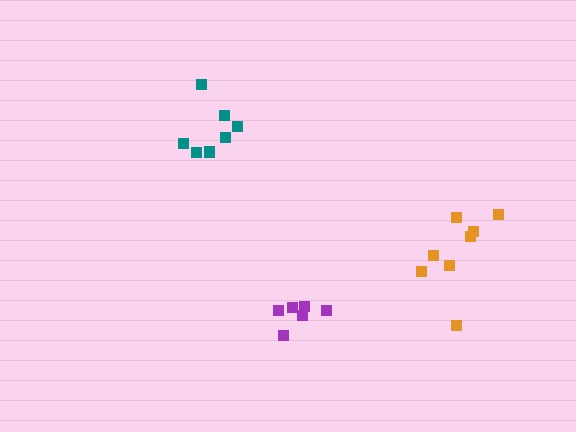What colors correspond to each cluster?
The clusters are colored: orange, purple, teal.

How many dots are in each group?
Group 1: 8 dots, Group 2: 6 dots, Group 3: 7 dots (21 total).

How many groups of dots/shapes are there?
There are 3 groups.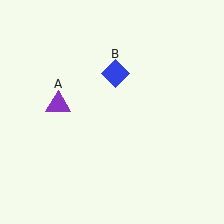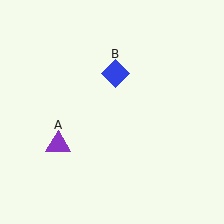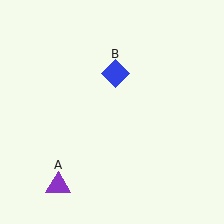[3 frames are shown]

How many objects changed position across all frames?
1 object changed position: purple triangle (object A).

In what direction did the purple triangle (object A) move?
The purple triangle (object A) moved down.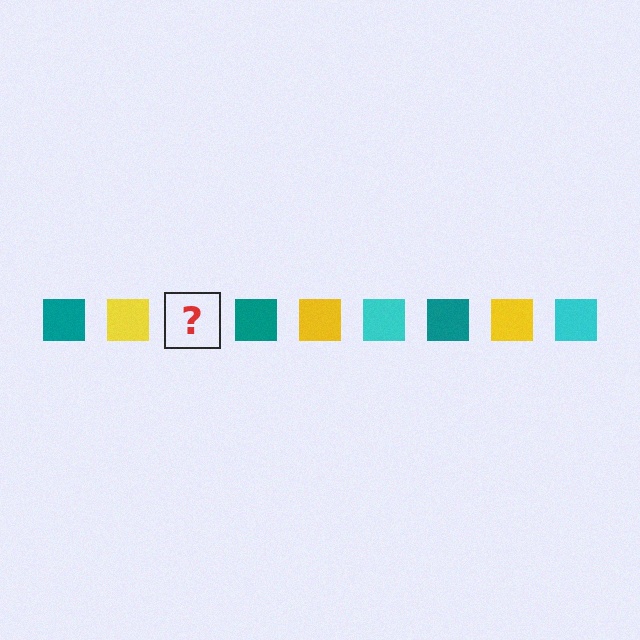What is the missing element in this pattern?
The missing element is a cyan square.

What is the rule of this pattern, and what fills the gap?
The rule is that the pattern cycles through teal, yellow, cyan squares. The gap should be filled with a cyan square.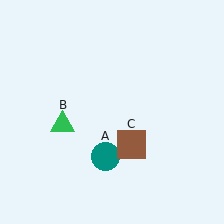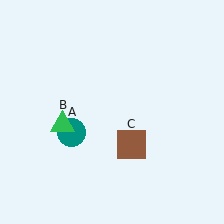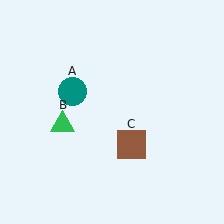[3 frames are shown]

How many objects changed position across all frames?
1 object changed position: teal circle (object A).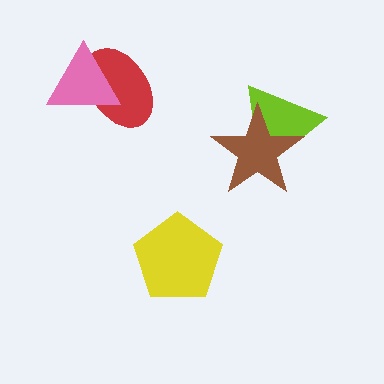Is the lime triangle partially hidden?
Yes, it is partially covered by another shape.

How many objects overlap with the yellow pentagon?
0 objects overlap with the yellow pentagon.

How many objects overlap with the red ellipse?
1 object overlaps with the red ellipse.